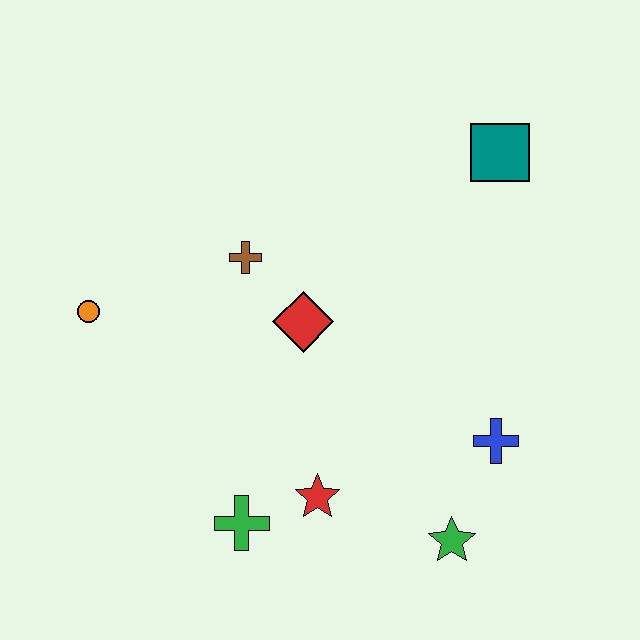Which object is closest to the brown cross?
The red diamond is closest to the brown cross.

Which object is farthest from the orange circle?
The teal square is farthest from the orange circle.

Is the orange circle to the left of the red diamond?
Yes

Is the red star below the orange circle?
Yes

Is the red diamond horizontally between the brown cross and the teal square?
Yes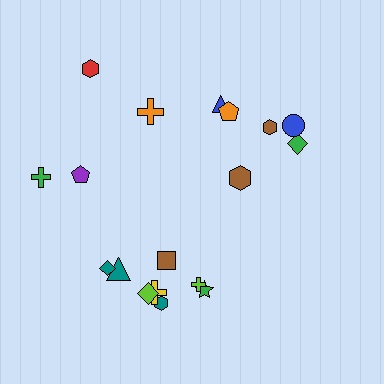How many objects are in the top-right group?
There are 6 objects.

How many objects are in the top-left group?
There are 4 objects.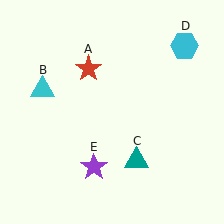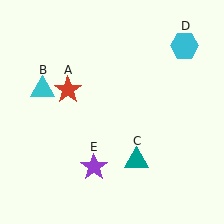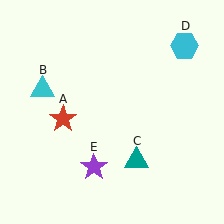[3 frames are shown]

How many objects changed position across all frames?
1 object changed position: red star (object A).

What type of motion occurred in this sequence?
The red star (object A) rotated counterclockwise around the center of the scene.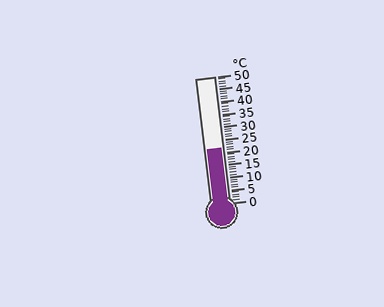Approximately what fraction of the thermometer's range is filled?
The thermometer is filled to approximately 45% of its range.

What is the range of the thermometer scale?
The thermometer scale ranges from 0°C to 50°C.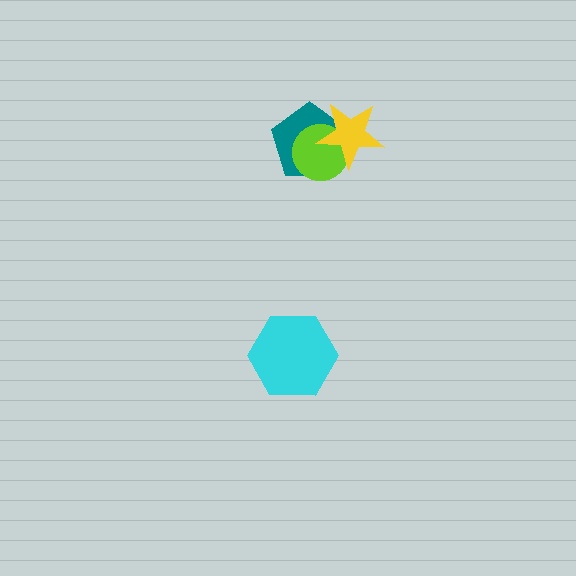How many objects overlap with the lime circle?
2 objects overlap with the lime circle.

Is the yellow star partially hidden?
No, no other shape covers it.